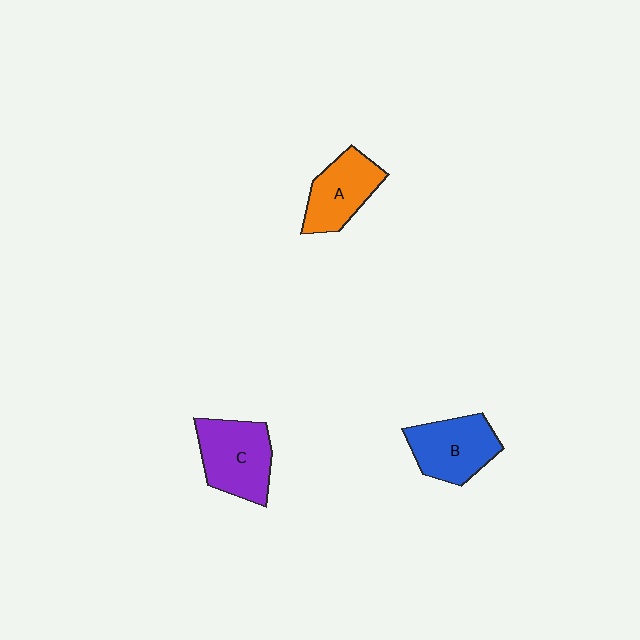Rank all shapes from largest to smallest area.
From largest to smallest: C (purple), B (blue), A (orange).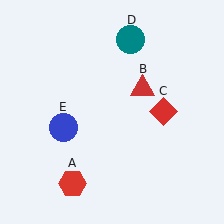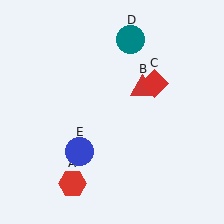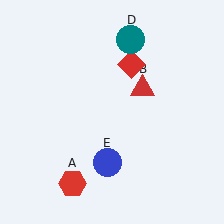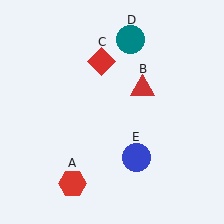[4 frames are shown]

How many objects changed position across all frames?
2 objects changed position: red diamond (object C), blue circle (object E).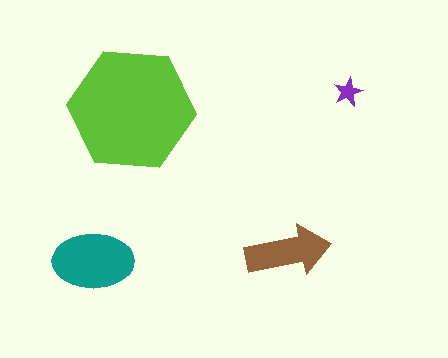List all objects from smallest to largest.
The purple star, the brown arrow, the teal ellipse, the lime hexagon.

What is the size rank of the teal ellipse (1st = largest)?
2nd.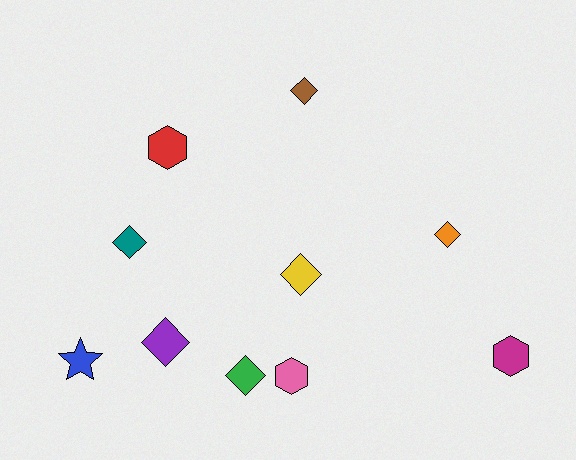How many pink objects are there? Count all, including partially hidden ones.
There is 1 pink object.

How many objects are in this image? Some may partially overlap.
There are 10 objects.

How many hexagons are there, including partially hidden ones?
There are 3 hexagons.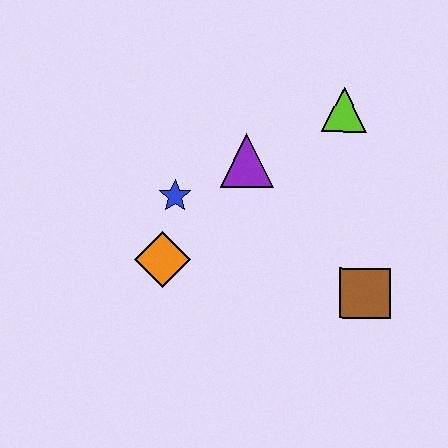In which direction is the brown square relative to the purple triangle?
The brown square is below the purple triangle.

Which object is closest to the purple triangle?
The blue star is closest to the purple triangle.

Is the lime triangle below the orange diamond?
No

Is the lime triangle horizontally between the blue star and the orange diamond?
No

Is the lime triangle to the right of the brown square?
No